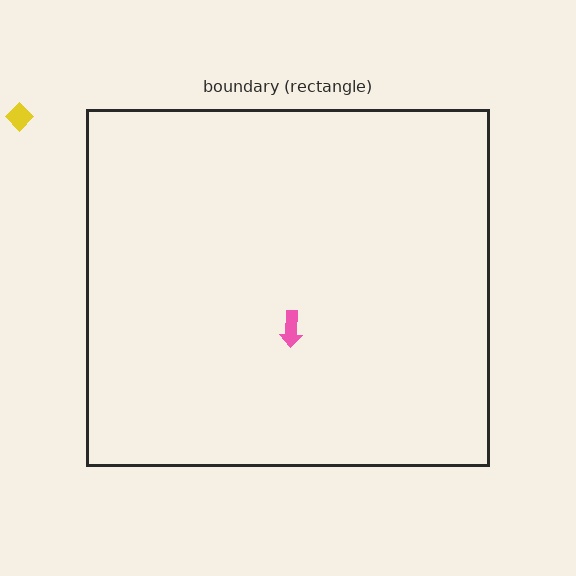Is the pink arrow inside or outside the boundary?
Inside.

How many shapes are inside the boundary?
1 inside, 1 outside.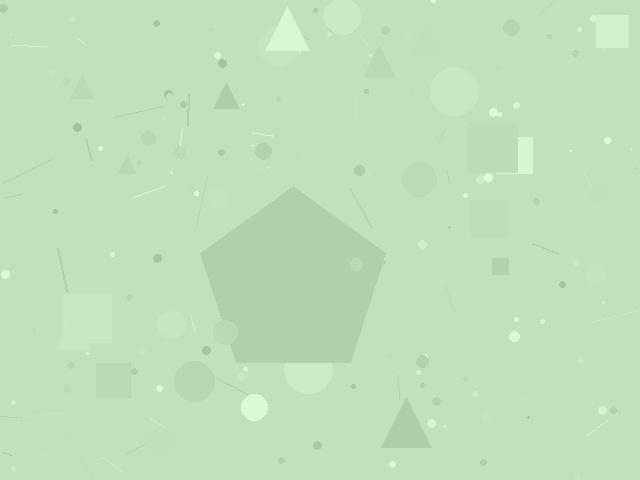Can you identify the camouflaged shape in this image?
The camouflaged shape is a pentagon.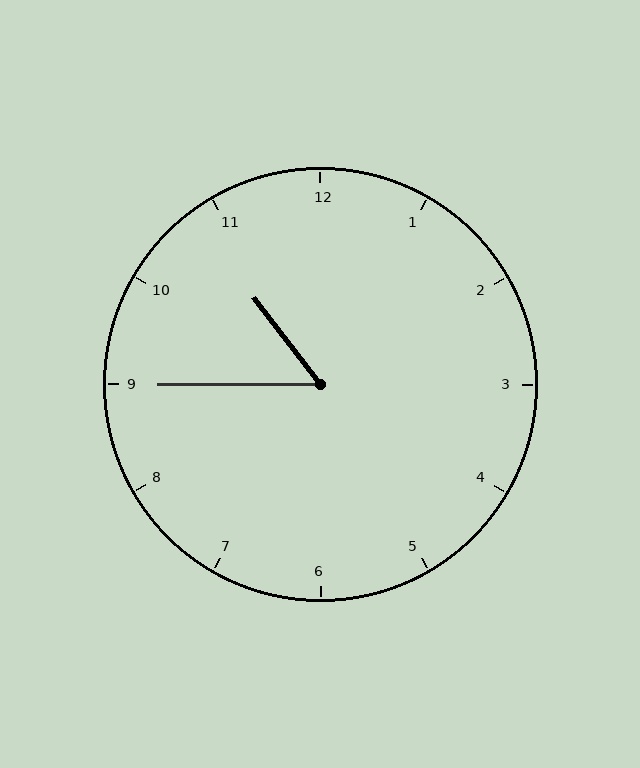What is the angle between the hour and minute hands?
Approximately 52 degrees.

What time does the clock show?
10:45.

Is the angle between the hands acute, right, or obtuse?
It is acute.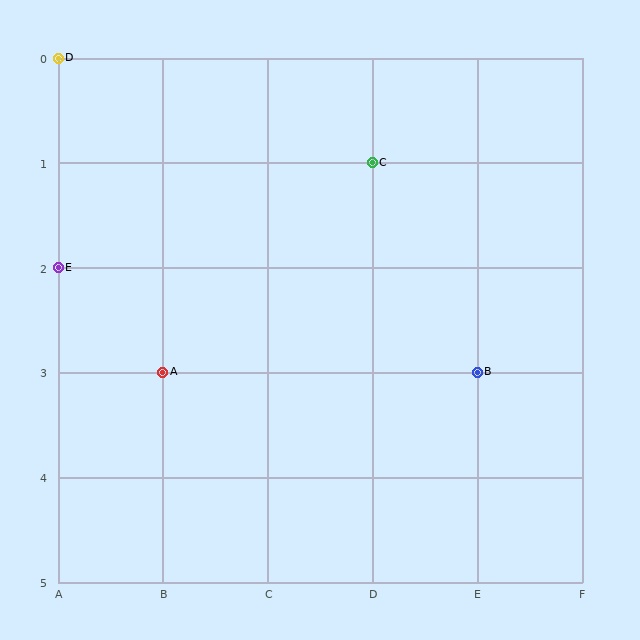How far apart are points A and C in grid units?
Points A and C are 2 columns and 2 rows apart (about 2.8 grid units diagonally).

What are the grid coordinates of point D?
Point D is at grid coordinates (A, 0).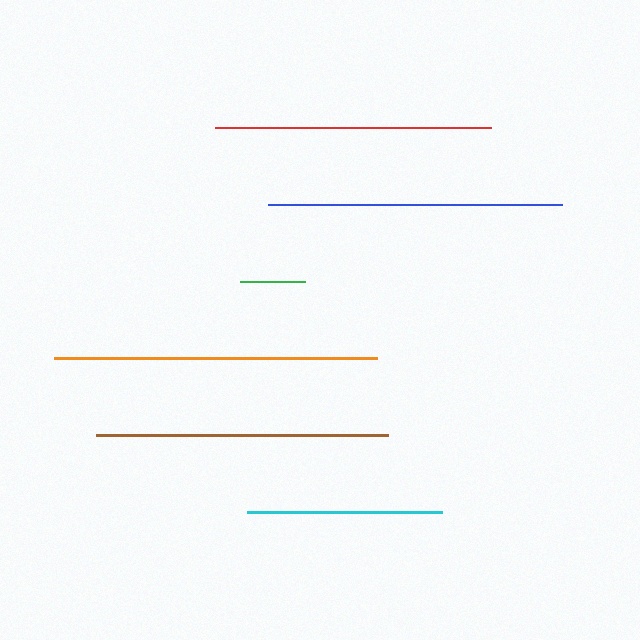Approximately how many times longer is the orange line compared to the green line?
The orange line is approximately 4.9 times the length of the green line.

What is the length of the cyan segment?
The cyan segment is approximately 196 pixels long.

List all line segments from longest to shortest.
From longest to shortest: orange, blue, brown, red, cyan, green.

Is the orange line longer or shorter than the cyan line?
The orange line is longer than the cyan line.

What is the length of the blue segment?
The blue segment is approximately 293 pixels long.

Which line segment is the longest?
The orange line is the longest at approximately 323 pixels.